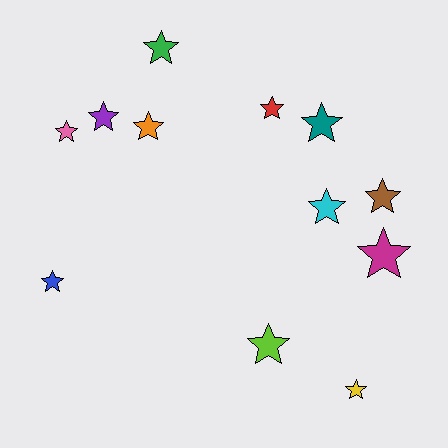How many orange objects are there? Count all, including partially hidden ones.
There is 1 orange object.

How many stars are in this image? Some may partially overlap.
There are 12 stars.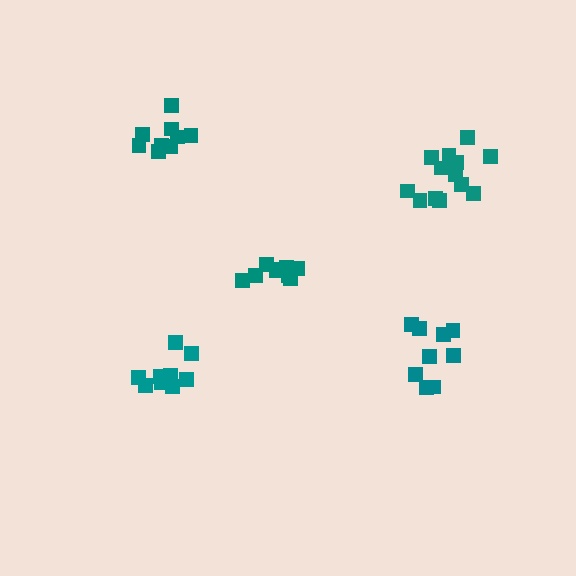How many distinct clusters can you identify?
There are 5 distinct clusters.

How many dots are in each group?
Group 1: 9 dots, Group 2: 9 dots, Group 3: 10 dots, Group 4: 9 dots, Group 5: 13 dots (50 total).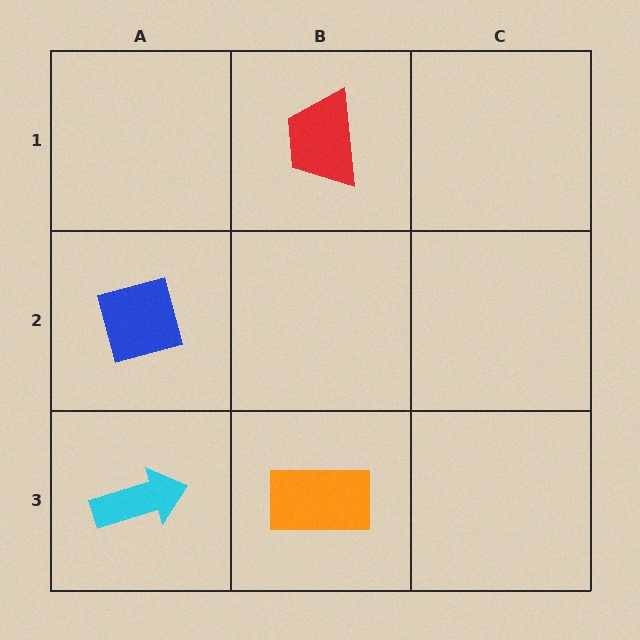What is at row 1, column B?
A red trapezoid.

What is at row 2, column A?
A blue diamond.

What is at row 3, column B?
An orange rectangle.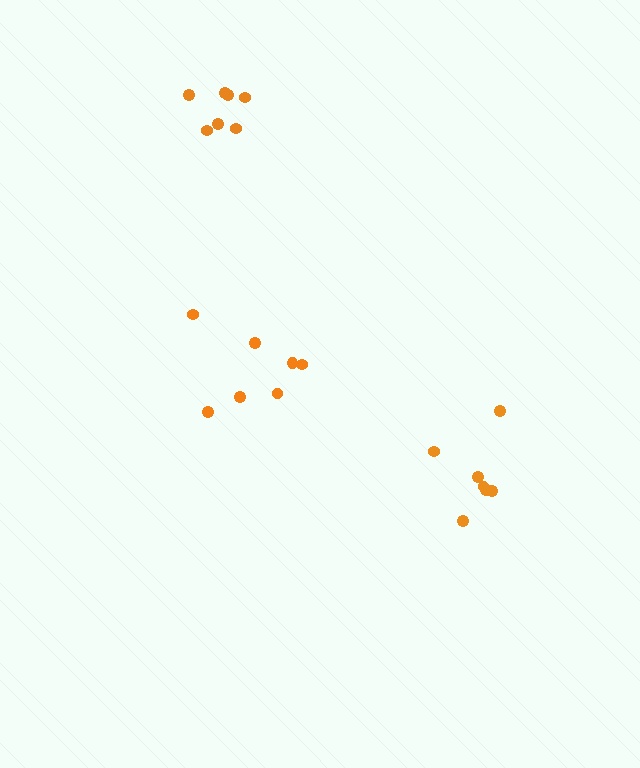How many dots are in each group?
Group 1: 7 dots, Group 2: 7 dots, Group 3: 7 dots (21 total).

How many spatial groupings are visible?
There are 3 spatial groupings.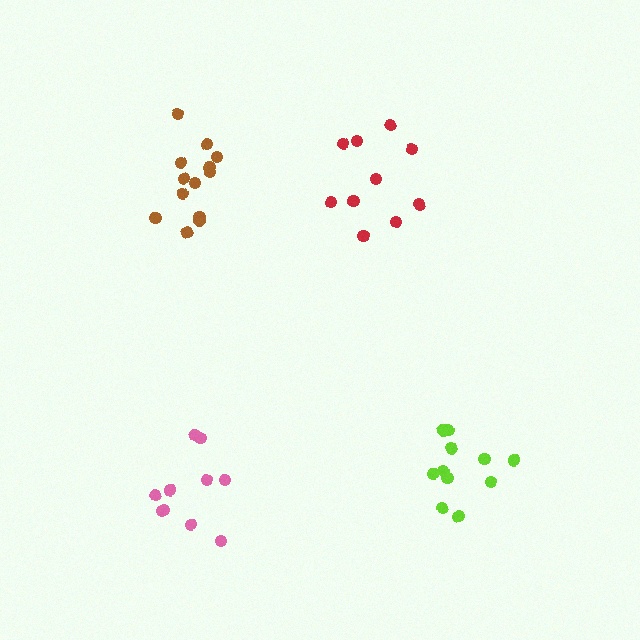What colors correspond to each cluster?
The clusters are colored: lime, brown, red, pink.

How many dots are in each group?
Group 1: 11 dots, Group 2: 13 dots, Group 3: 10 dots, Group 4: 10 dots (44 total).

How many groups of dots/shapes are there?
There are 4 groups.